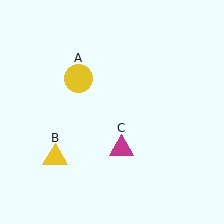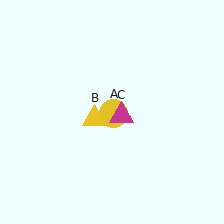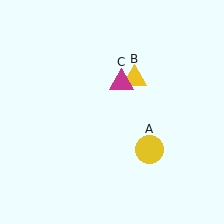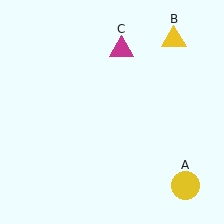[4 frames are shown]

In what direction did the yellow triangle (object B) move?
The yellow triangle (object B) moved up and to the right.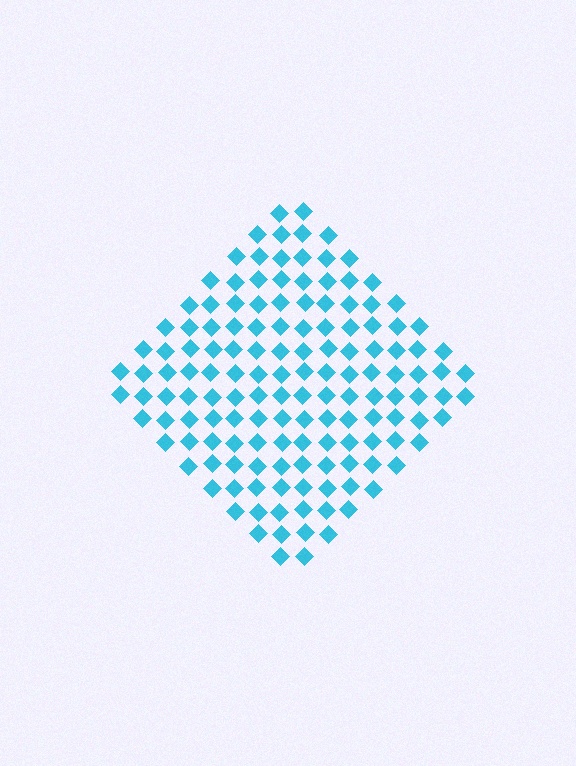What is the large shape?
The large shape is a diamond.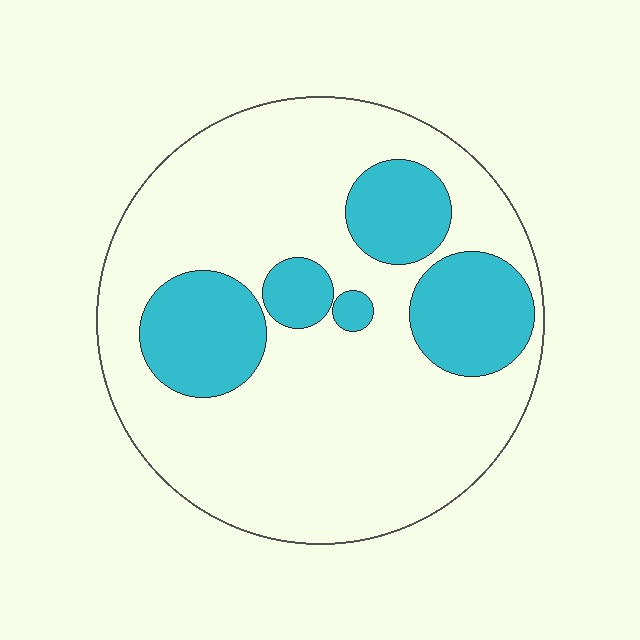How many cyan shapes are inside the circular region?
5.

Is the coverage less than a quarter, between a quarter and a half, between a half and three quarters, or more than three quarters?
Between a quarter and a half.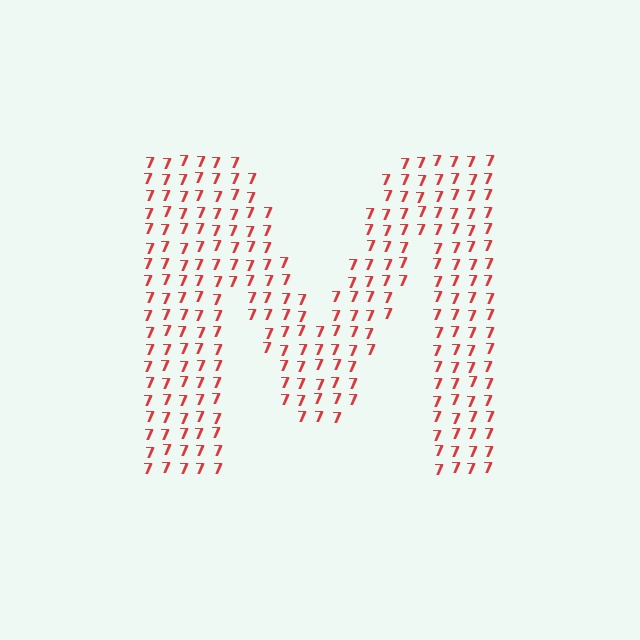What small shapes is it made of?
It is made of small digit 7's.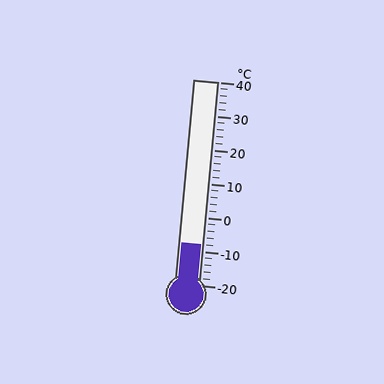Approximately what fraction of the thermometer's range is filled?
The thermometer is filled to approximately 20% of its range.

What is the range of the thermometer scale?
The thermometer scale ranges from -20°C to 40°C.